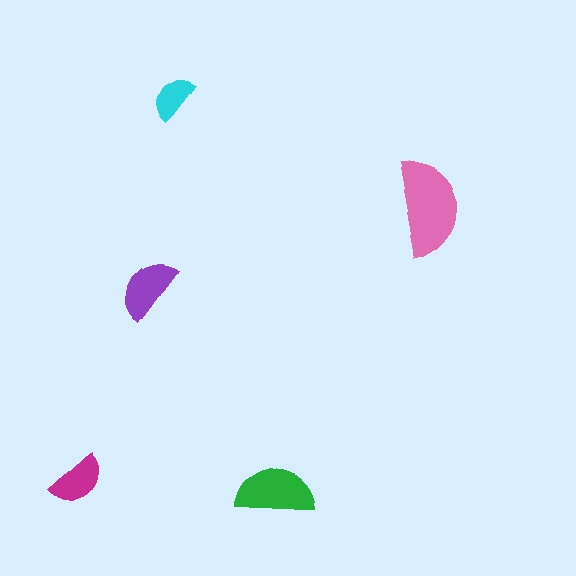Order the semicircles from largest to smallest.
the pink one, the green one, the purple one, the magenta one, the cyan one.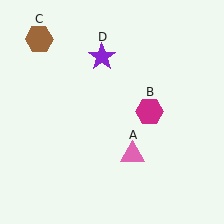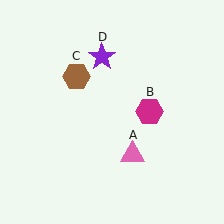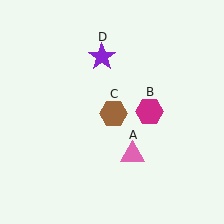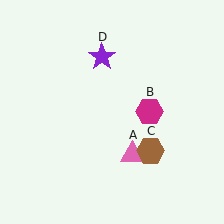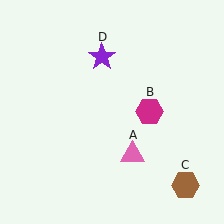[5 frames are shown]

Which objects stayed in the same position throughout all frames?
Pink triangle (object A) and magenta hexagon (object B) and purple star (object D) remained stationary.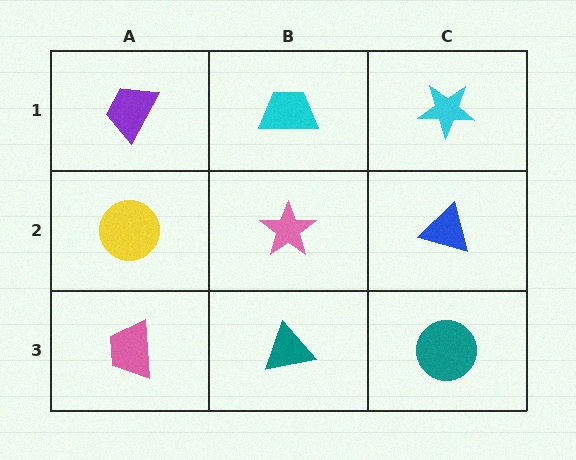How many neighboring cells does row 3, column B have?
3.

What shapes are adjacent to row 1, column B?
A pink star (row 2, column B), a purple trapezoid (row 1, column A), a cyan star (row 1, column C).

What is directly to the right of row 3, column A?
A teal triangle.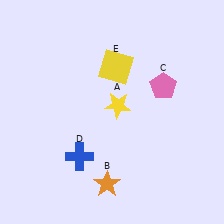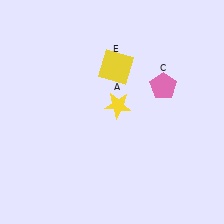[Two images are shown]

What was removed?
The orange star (B), the blue cross (D) were removed in Image 2.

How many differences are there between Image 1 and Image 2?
There are 2 differences between the two images.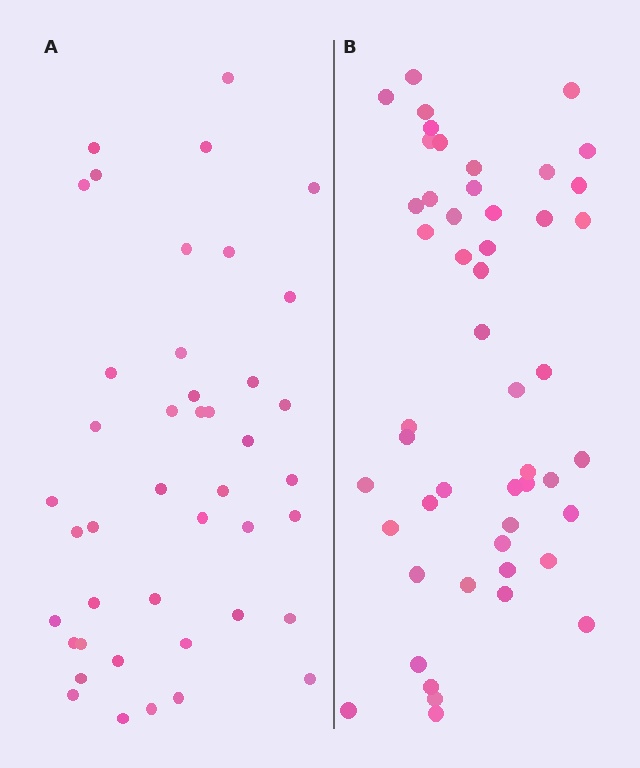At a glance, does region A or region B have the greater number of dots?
Region B (the right region) has more dots.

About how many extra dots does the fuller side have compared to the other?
Region B has roughly 8 or so more dots than region A.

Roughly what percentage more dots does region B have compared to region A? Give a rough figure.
About 15% more.